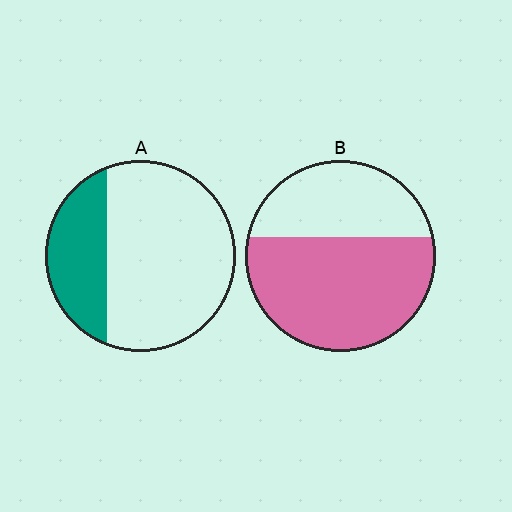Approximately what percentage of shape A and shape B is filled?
A is approximately 30% and B is approximately 65%.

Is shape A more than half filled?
No.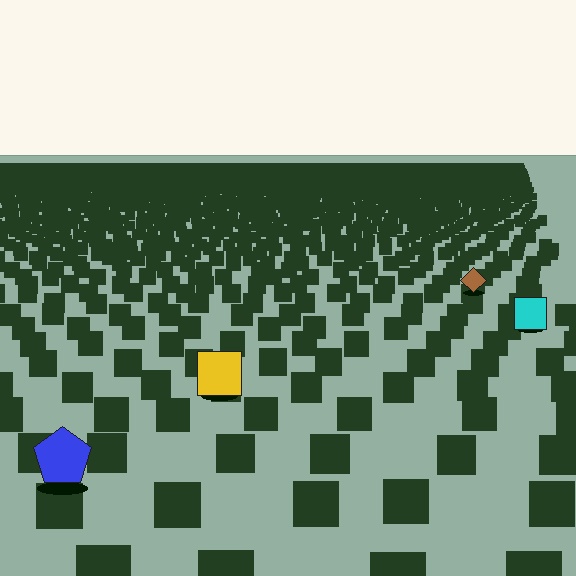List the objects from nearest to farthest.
From nearest to farthest: the blue pentagon, the yellow square, the cyan square, the brown diamond.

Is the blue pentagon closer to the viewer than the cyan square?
Yes. The blue pentagon is closer — you can tell from the texture gradient: the ground texture is coarser near it.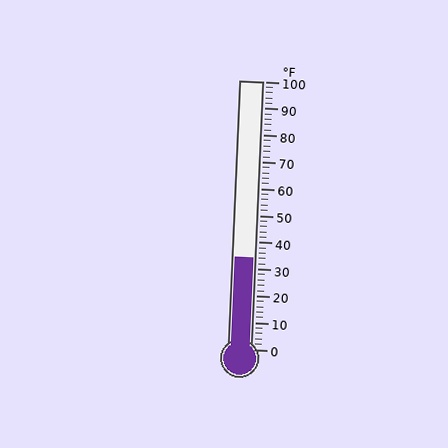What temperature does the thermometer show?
The thermometer shows approximately 34°F.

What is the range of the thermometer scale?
The thermometer scale ranges from 0°F to 100°F.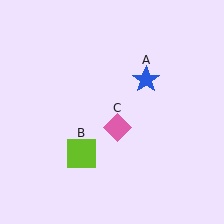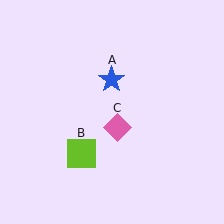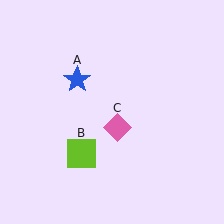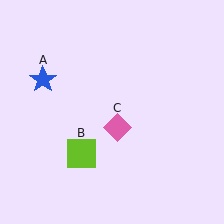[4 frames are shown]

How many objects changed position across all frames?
1 object changed position: blue star (object A).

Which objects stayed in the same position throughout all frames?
Lime square (object B) and pink diamond (object C) remained stationary.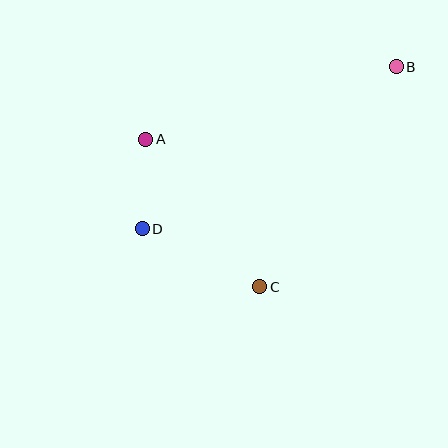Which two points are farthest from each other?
Points B and D are farthest from each other.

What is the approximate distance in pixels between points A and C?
The distance between A and C is approximately 187 pixels.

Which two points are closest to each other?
Points A and D are closest to each other.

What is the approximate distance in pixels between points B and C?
The distance between B and C is approximately 259 pixels.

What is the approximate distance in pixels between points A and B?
The distance between A and B is approximately 261 pixels.